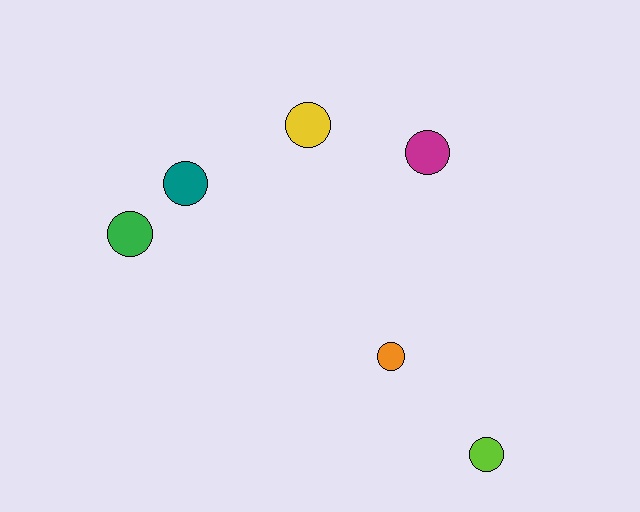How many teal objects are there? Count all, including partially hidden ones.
There is 1 teal object.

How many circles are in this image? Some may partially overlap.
There are 6 circles.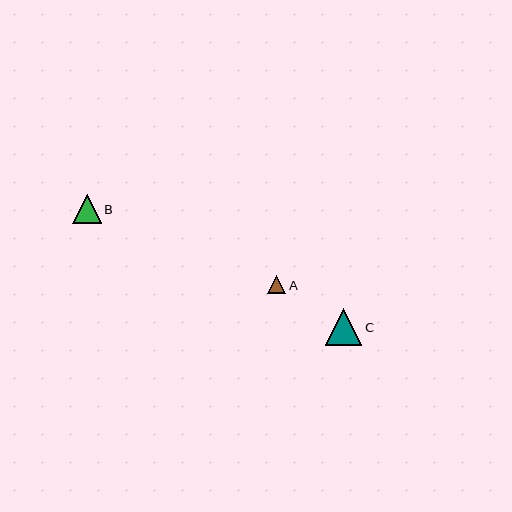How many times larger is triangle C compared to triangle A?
Triangle C is approximately 2.0 times the size of triangle A.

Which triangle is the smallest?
Triangle A is the smallest with a size of approximately 18 pixels.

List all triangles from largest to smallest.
From largest to smallest: C, B, A.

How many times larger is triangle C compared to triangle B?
Triangle C is approximately 1.3 times the size of triangle B.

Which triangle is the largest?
Triangle C is the largest with a size of approximately 36 pixels.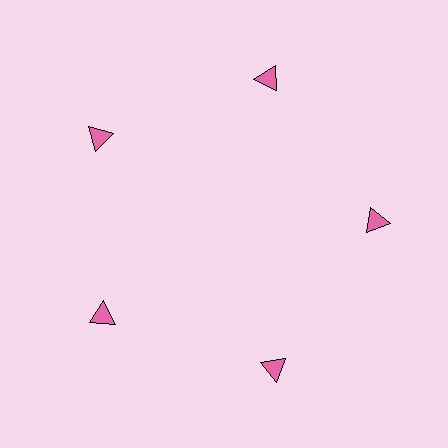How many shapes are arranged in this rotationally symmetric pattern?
There are 5 shapes, arranged in 5 groups of 1.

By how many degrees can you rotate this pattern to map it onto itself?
The pattern maps onto itself every 72 degrees of rotation.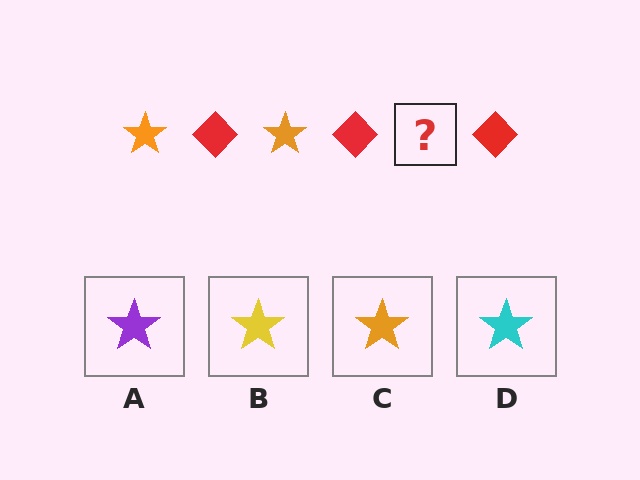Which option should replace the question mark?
Option C.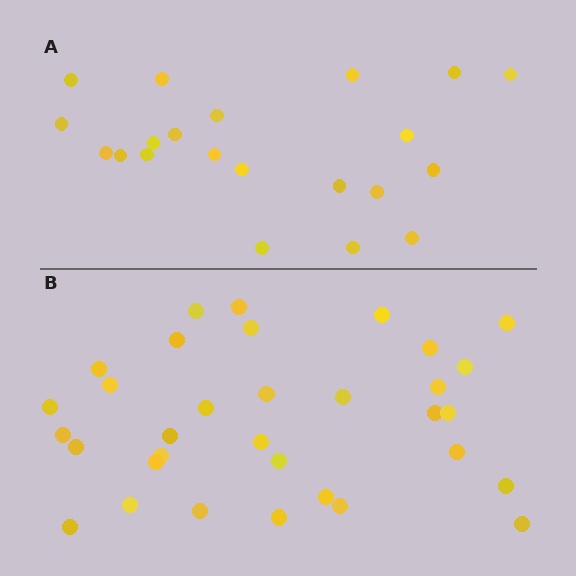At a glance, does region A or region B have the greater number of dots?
Region B (the bottom region) has more dots.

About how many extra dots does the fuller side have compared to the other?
Region B has roughly 12 or so more dots than region A.